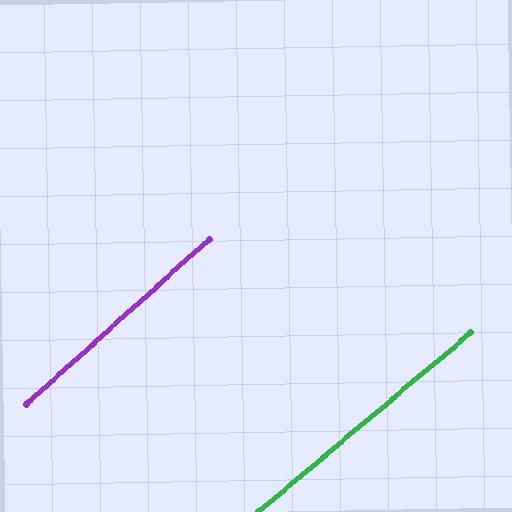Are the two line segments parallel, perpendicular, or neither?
Parallel — their directions differ by only 2.0°.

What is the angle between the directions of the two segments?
Approximately 2 degrees.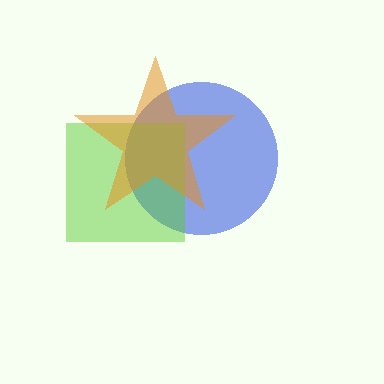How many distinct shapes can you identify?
There are 3 distinct shapes: a blue circle, a lime square, an orange star.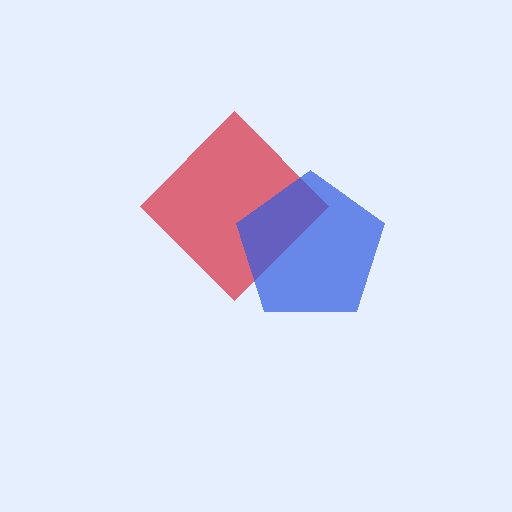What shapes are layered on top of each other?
The layered shapes are: a red diamond, a blue pentagon.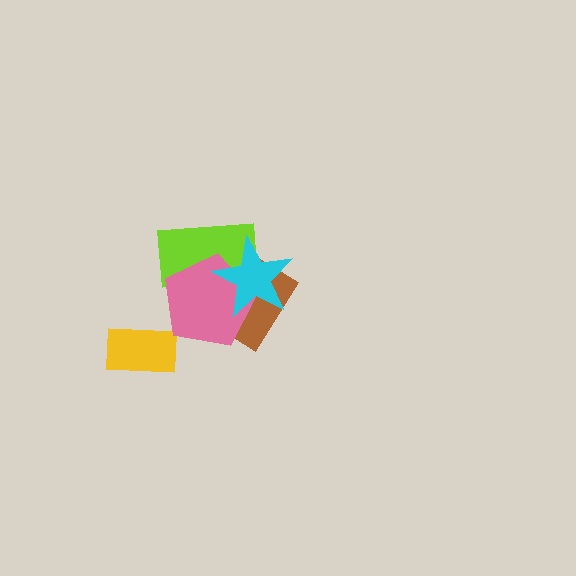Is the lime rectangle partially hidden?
Yes, it is partially covered by another shape.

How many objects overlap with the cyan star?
3 objects overlap with the cyan star.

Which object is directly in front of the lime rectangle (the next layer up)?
The pink pentagon is directly in front of the lime rectangle.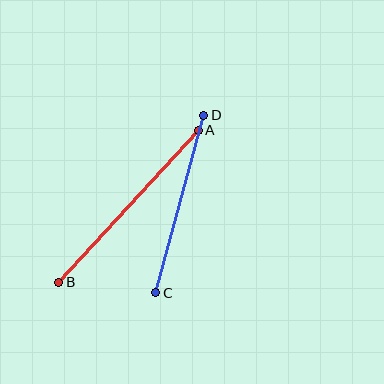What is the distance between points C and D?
The distance is approximately 184 pixels.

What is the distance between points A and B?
The distance is approximately 206 pixels.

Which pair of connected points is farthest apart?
Points A and B are farthest apart.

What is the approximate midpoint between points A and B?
The midpoint is at approximately (129, 206) pixels.